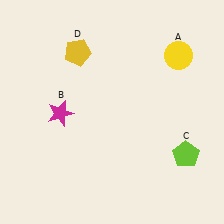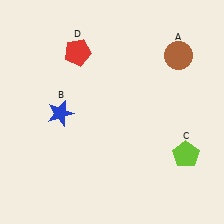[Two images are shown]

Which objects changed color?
A changed from yellow to brown. B changed from magenta to blue. D changed from yellow to red.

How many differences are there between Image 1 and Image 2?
There are 3 differences between the two images.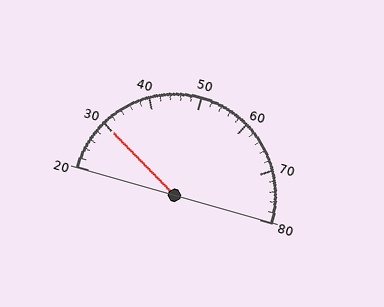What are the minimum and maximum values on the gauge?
The gauge ranges from 20 to 80.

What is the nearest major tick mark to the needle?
The nearest major tick mark is 30.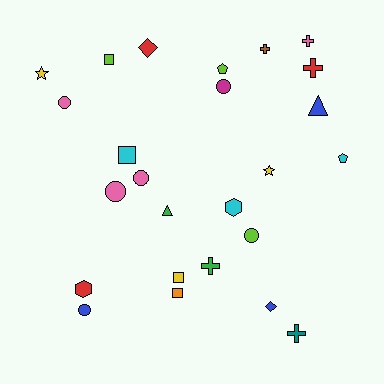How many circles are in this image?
There are 6 circles.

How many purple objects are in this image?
There are no purple objects.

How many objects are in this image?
There are 25 objects.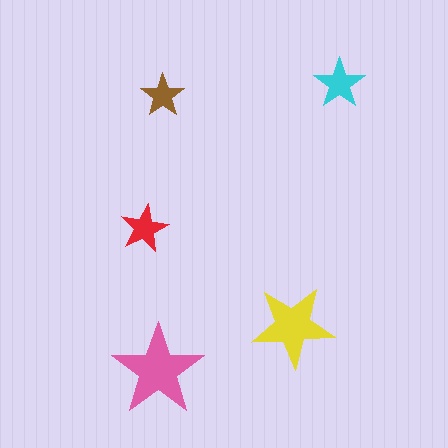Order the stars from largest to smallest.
the pink one, the yellow one, the cyan one, the red one, the brown one.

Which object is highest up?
The cyan star is topmost.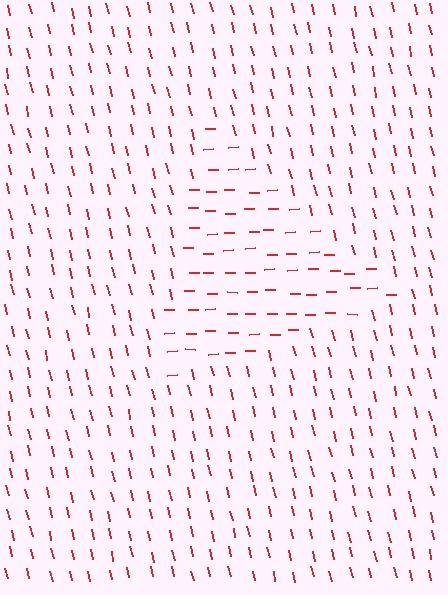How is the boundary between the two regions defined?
The boundary is defined purely by a change in line orientation (approximately 79 degrees difference). All lines are the same color and thickness.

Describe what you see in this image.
The image is filled with small red line segments. A triangle region in the image has lines oriented differently from the surrounding lines, creating a visible texture boundary.